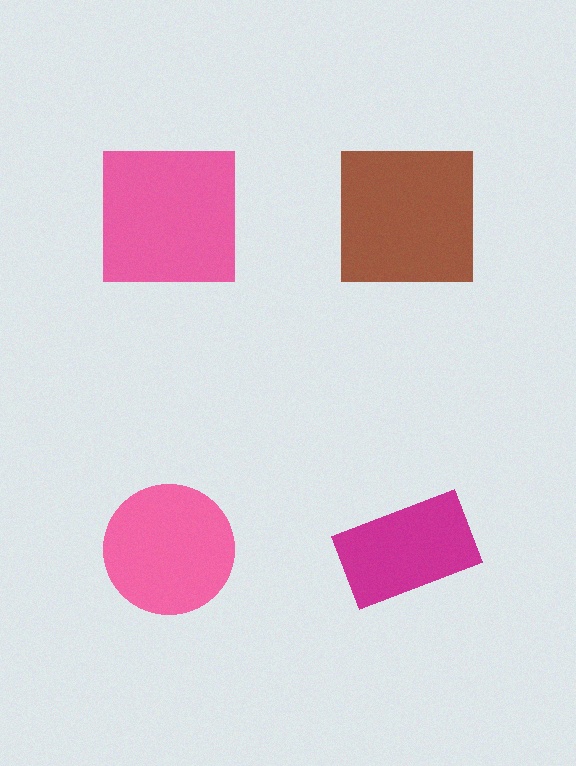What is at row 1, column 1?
A pink square.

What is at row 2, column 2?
A magenta rectangle.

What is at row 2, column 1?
A pink circle.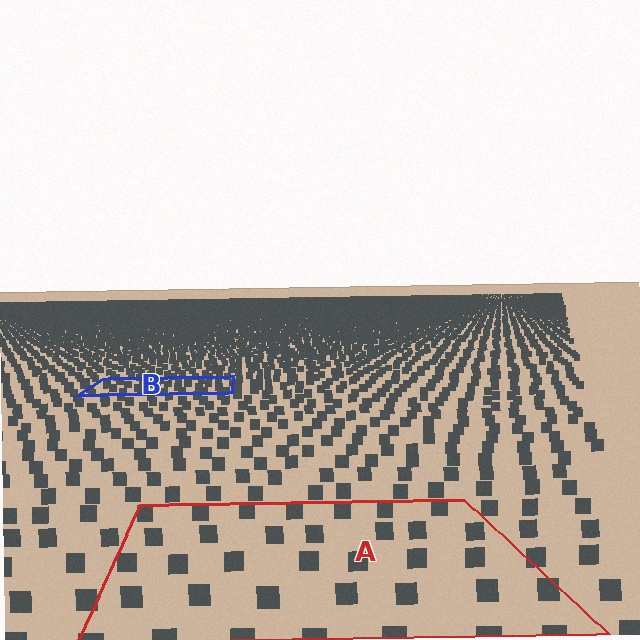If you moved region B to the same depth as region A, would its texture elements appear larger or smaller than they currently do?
They would appear larger. At a closer depth, the same texture elements are projected at a bigger on-screen size.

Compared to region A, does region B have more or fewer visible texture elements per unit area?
Region B has more texture elements per unit area — they are packed more densely because it is farther away.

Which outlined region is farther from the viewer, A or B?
Region B is farther from the viewer — the texture elements inside it appear smaller and more densely packed.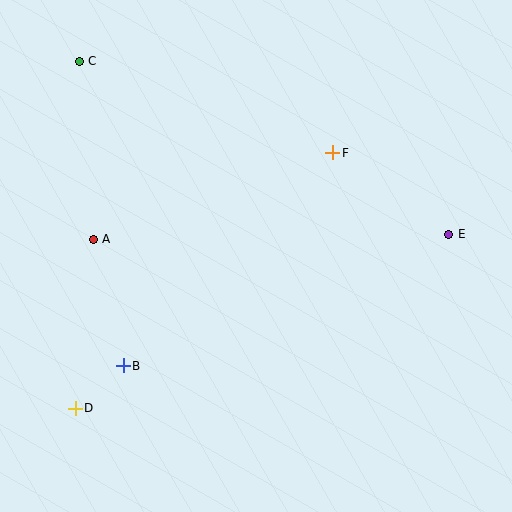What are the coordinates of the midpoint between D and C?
The midpoint between D and C is at (77, 235).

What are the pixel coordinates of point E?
Point E is at (449, 234).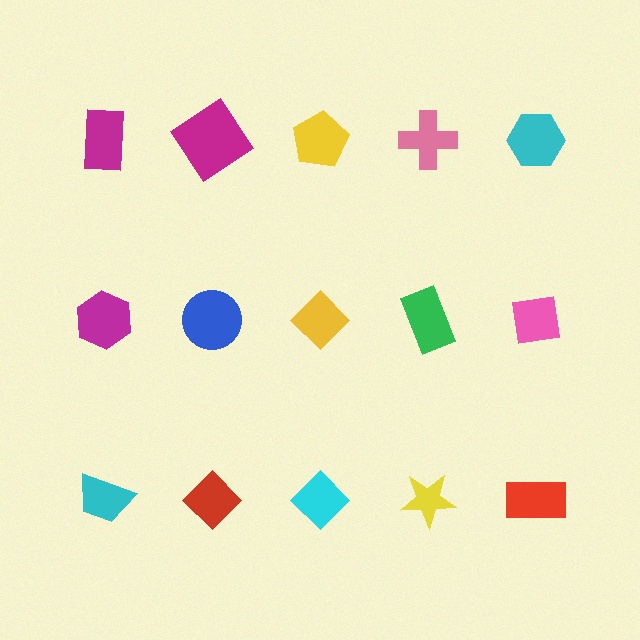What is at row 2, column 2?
A blue circle.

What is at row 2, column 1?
A magenta hexagon.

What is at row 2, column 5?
A pink square.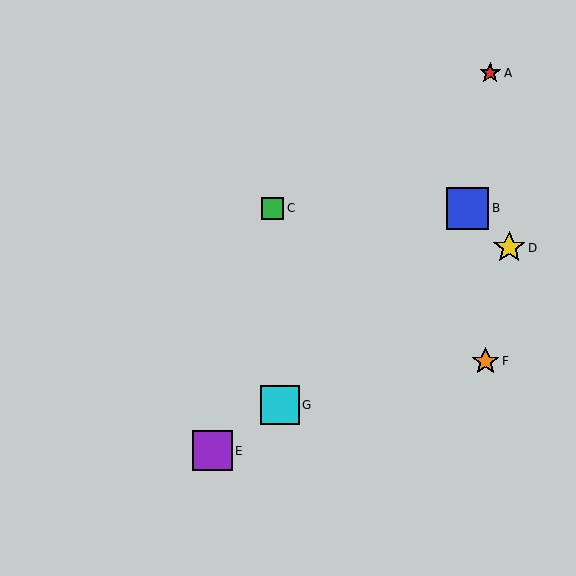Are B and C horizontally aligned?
Yes, both are at y≈208.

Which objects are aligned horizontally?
Objects B, C are aligned horizontally.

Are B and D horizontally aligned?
No, B is at y≈208 and D is at y≈248.